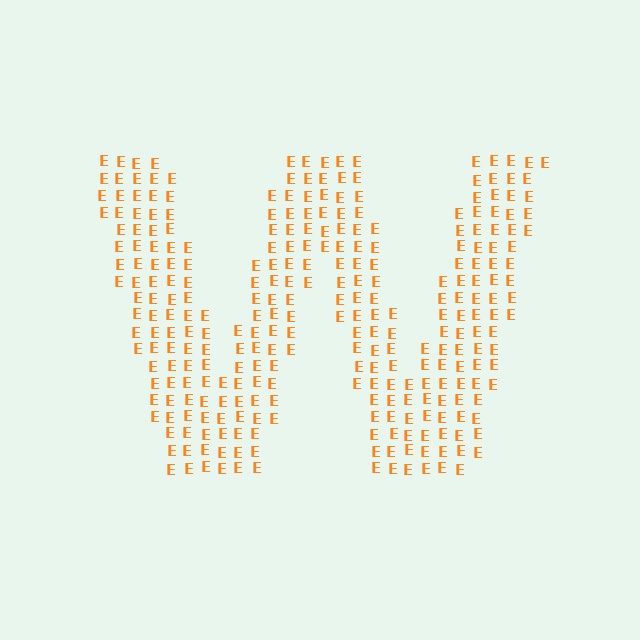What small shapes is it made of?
It is made of small letter E's.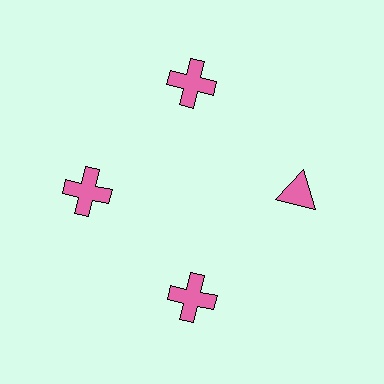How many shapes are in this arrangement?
There are 4 shapes arranged in a ring pattern.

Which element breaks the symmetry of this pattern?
The pink triangle at roughly the 3 o'clock position breaks the symmetry. All other shapes are pink crosses.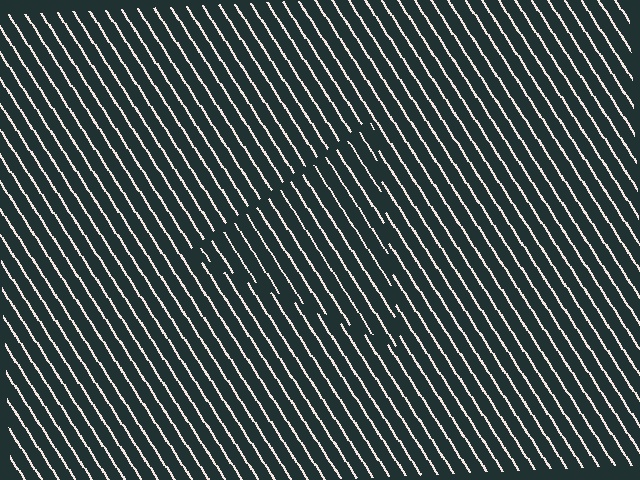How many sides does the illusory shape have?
3 sides — the line-ends trace a triangle.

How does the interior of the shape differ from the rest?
The interior of the shape contains the same grating, shifted by half a period — the contour is defined by the phase discontinuity where line-ends from the inner and outer gratings abut.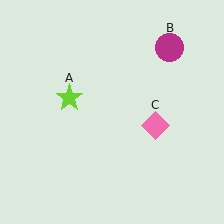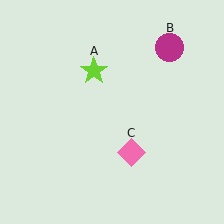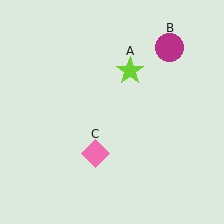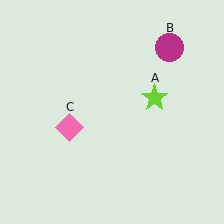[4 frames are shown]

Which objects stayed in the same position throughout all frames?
Magenta circle (object B) remained stationary.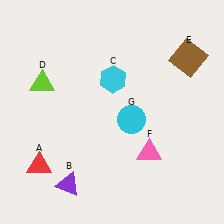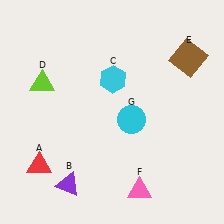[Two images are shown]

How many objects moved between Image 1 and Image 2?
1 object moved between the two images.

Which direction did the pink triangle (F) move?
The pink triangle (F) moved down.